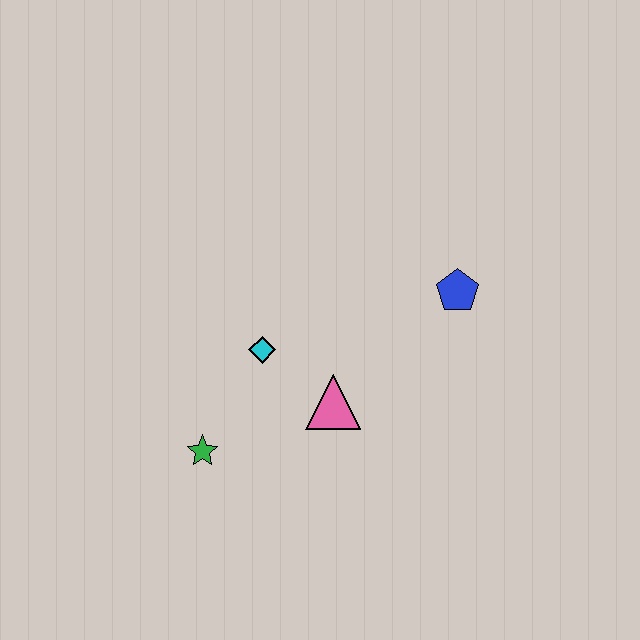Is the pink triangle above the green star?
Yes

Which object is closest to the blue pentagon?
The pink triangle is closest to the blue pentagon.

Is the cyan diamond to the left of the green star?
No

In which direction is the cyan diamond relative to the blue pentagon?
The cyan diamond is to the left of the blue pentagon.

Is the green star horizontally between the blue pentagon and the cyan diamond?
No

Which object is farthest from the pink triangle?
The blue pentagon is farthest from the pink triangle.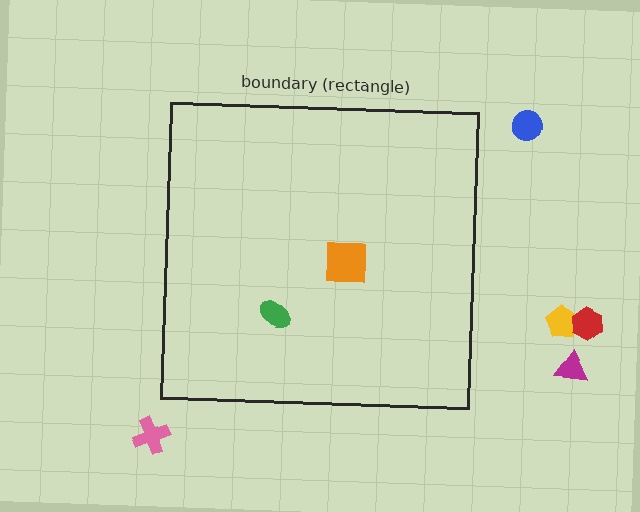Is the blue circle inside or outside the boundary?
Outside.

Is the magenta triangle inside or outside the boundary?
Outside.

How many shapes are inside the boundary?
2 inside, 5 outside.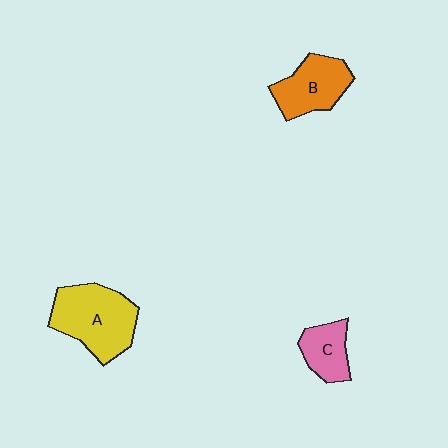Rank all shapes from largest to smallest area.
From largest to smallest: A (yellow), B (orange), C (pink).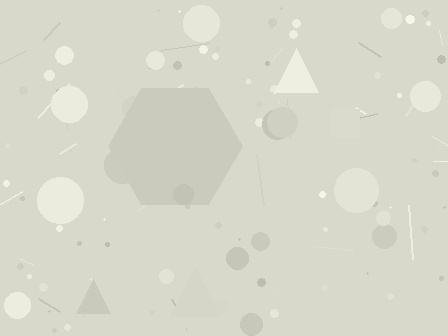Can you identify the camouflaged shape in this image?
The camouflaged shape is a hexagon.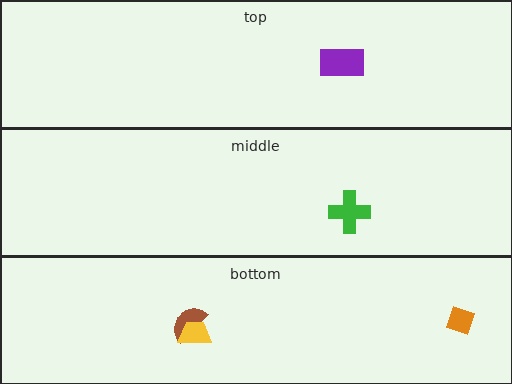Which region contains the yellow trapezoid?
The bottom region.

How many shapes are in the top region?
1.